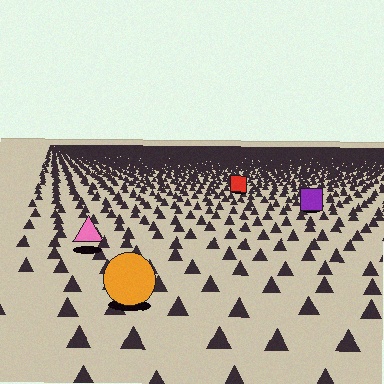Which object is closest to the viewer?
The orange circle is closest. The texture marks near it are larger and more spread out.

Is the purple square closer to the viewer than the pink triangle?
No. The pink triangle is closer — you can tell from the texture gradient: the ground texture is coarser near it.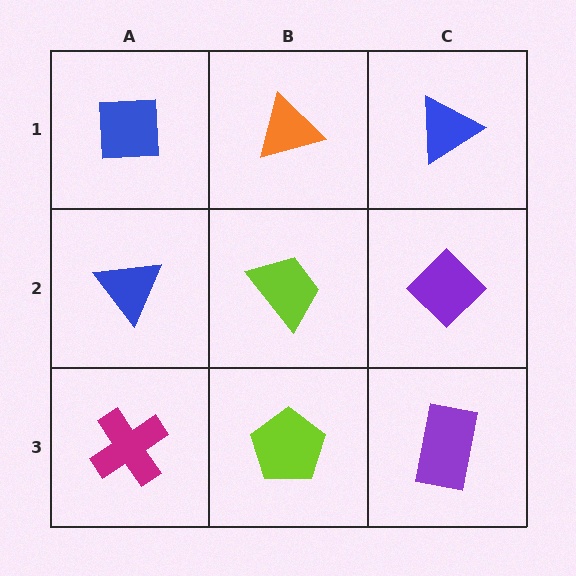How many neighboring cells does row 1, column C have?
2.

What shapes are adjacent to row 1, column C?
A purple diamond (row 2, column C), an orange triangle (row 1, column B).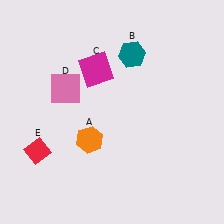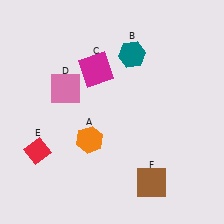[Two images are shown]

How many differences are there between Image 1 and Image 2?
There is 1 difference between the two images.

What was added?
A brown square (F) was added in Image 2.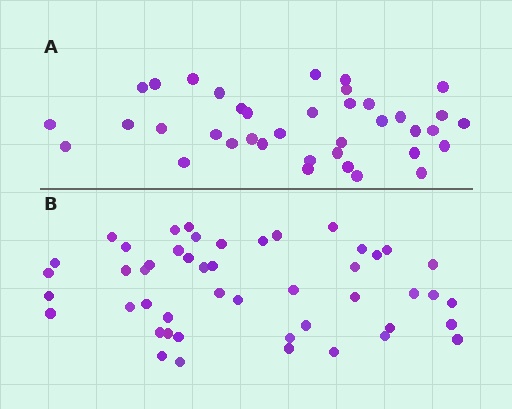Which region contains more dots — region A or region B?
Region B (the bottom region) has more dots.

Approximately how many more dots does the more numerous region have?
Region B has roughly 10 or so more dots than region A.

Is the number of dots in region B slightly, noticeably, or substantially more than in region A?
Region B has noticeably more, but not dramatically so. The ratio is roughly 1.3 to 1.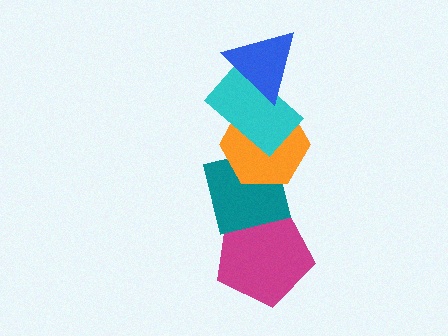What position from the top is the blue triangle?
The blue triangle is 1st from the top.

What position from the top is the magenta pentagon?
The magenta pentagon is 5th from the top.